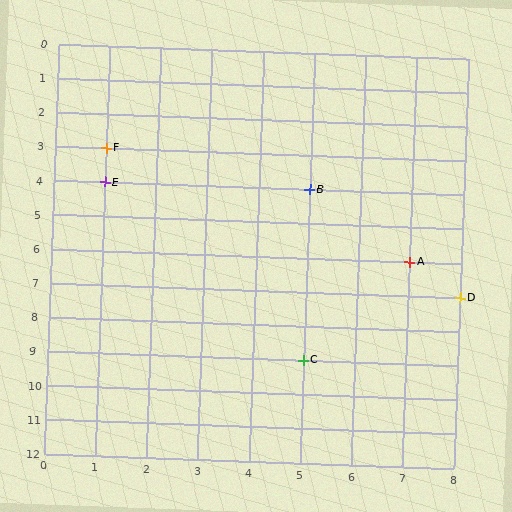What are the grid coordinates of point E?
Point E is at grid coordinates (1, 4).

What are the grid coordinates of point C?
Point C is at grid coordinates (5, 9).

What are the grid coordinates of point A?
Point A is at grid coordinates (7, 6).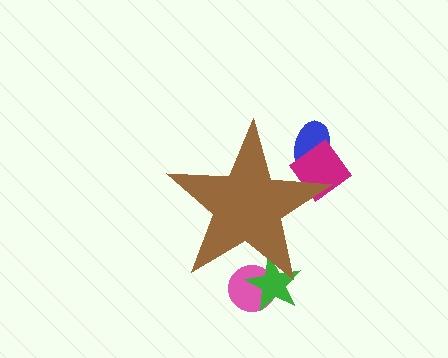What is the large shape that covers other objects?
A brown star.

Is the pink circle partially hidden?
Yes, the pink circle is partially hidden behind the brown star.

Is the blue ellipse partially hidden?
Yes, the blue ellipse is partially hidden behind the brown star.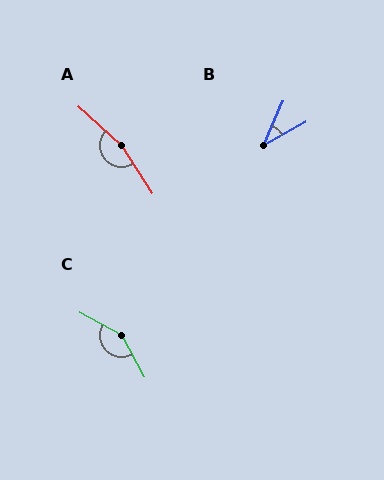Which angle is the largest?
A, at approximately 165 degrees.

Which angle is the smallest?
B, at approximately 37 degrees.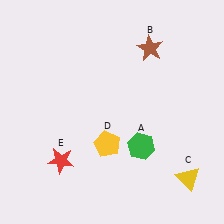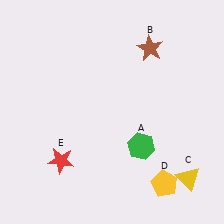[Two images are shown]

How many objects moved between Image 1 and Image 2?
1 object moved between the two images.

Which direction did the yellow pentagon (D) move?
The yellow pentagon (D) moved right.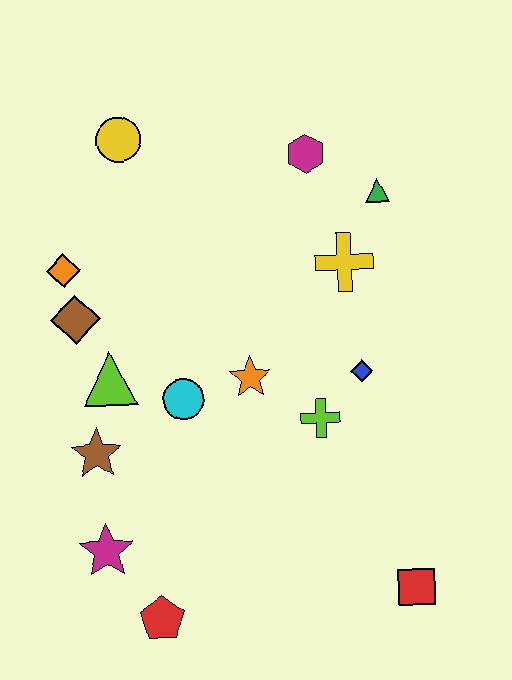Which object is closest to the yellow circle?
The orange diamond is closest to the yellow circle.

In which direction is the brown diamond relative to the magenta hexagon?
The brown diamond is to the left of the magenta hexagon.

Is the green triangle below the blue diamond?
No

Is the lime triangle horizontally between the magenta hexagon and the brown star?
Yes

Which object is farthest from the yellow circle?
The red square is farthest from the yellow circle.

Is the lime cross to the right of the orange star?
Yes